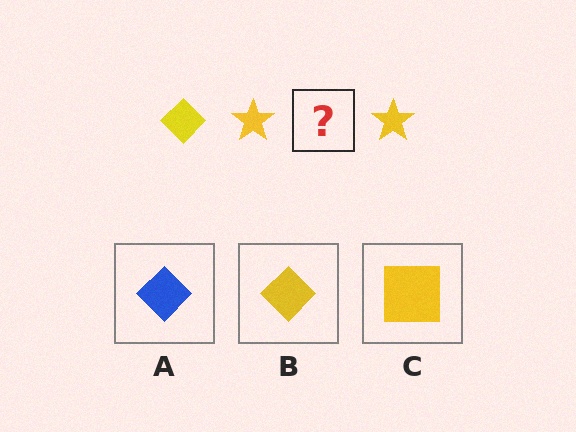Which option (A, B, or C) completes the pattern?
B.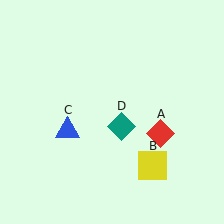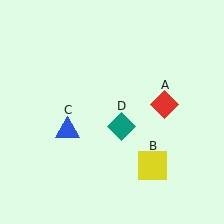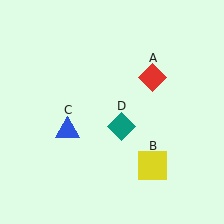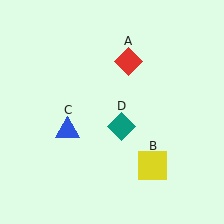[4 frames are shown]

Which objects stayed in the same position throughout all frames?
Yellow square (object B) and blue triangle (object C) and teal diamond (object D) remained stationary.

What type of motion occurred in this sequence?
The red diamond (object A) rotated counterclockwise around the center of the scene.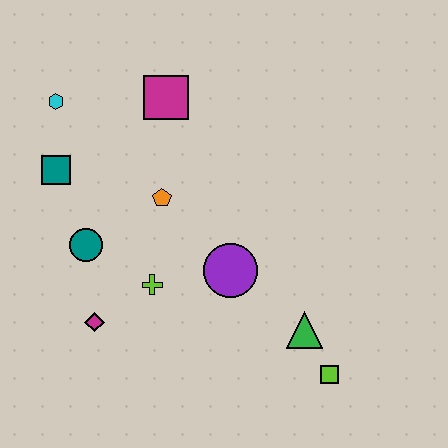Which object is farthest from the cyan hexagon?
The lime square is farthest from the cyan hexagon.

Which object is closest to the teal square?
The cyan hexagon is closest to the teal square.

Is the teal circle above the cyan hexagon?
No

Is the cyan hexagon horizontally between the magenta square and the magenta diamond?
No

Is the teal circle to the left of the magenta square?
Yes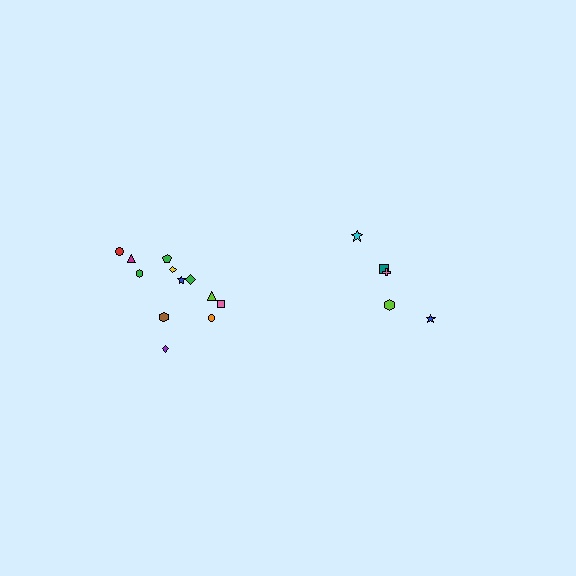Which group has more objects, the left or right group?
The left group.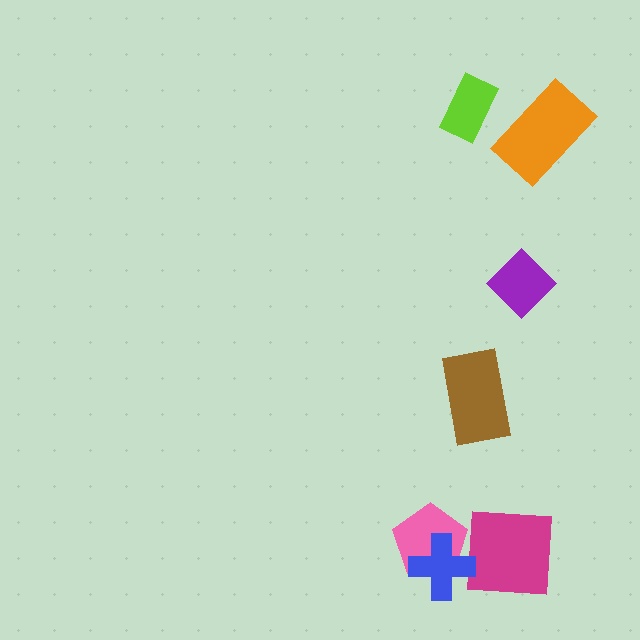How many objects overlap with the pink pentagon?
1 object overlaps with the pink pentagon.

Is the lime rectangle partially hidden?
No, no other shape covers it.